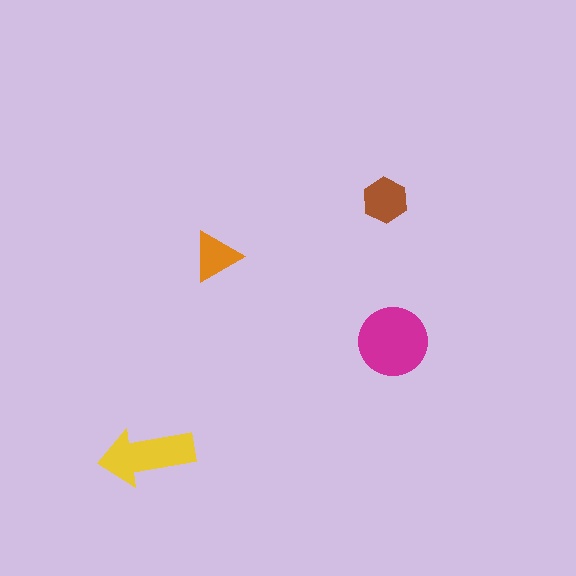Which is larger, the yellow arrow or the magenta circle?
The magenta circle.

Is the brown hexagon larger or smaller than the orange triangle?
Larger.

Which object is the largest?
The magenta circle.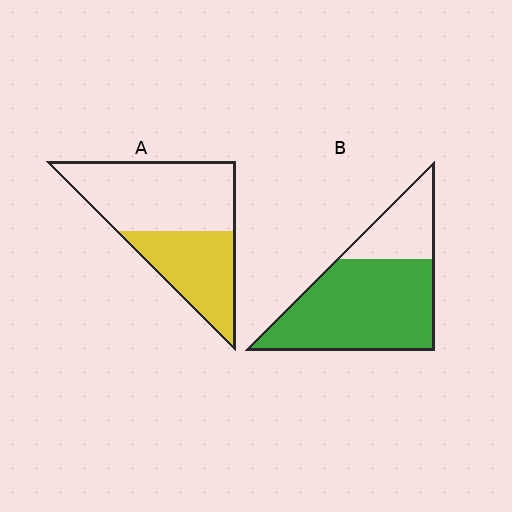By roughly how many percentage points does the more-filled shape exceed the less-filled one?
By roughly 35 percentage points (B over A).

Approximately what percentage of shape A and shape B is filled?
A is approximately 40% and B is approximately 75%.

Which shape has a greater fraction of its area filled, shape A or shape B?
Shape B.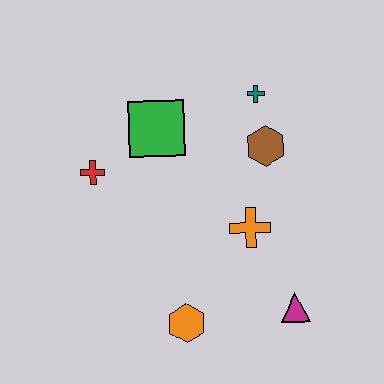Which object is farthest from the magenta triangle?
The red cross is farthest from the magenta triangle.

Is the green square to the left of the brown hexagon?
Yes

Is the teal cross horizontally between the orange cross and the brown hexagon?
Yes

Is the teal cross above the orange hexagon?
Yes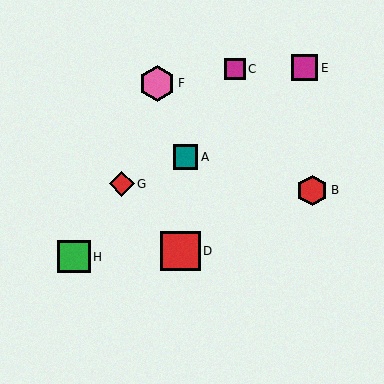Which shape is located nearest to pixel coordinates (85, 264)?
The green square (labeled H) at (74, 257) is nearest to that location.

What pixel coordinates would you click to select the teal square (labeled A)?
Click at (185, 157) to select the teal square A.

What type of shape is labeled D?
Shape D is a red square.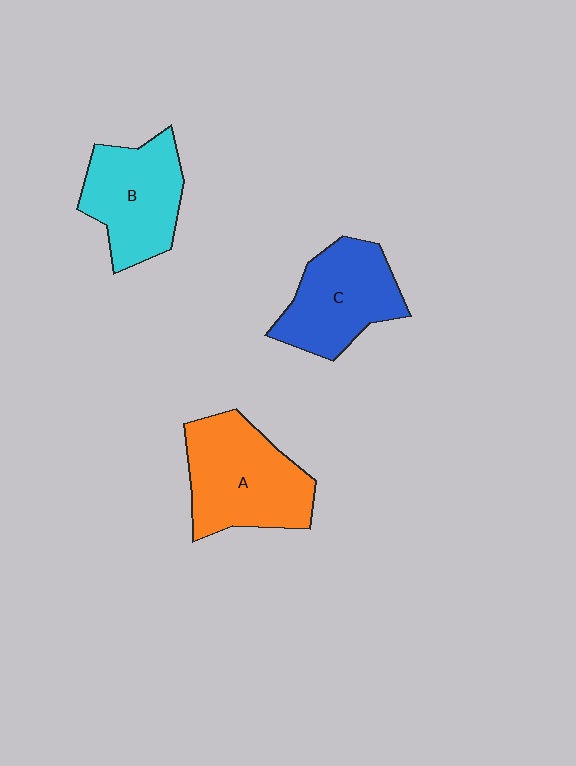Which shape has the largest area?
Shape A (orange).